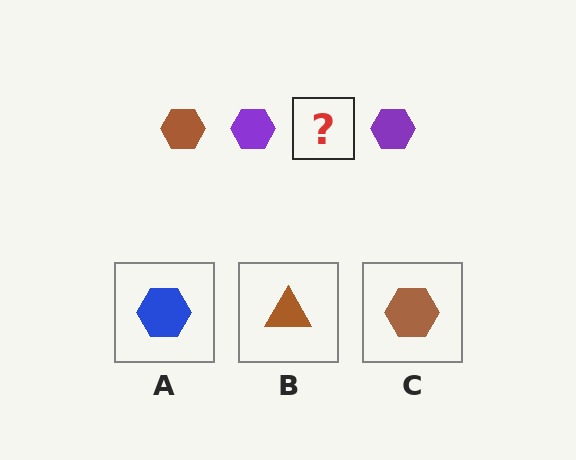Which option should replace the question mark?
Option C.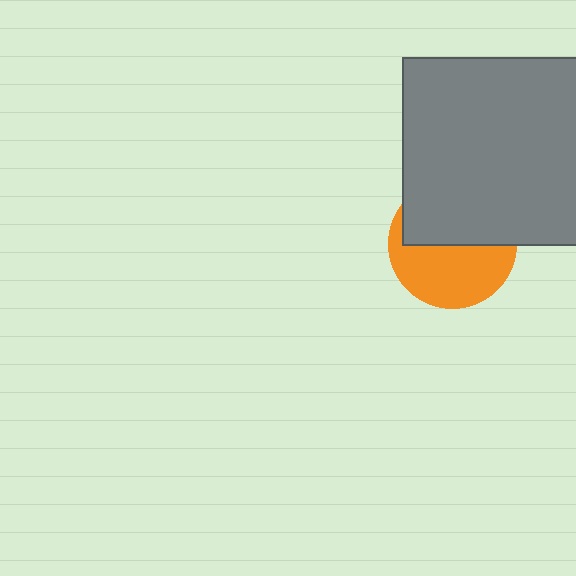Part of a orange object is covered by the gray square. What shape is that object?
It is a circle.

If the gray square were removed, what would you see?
You would see the complete orange circle.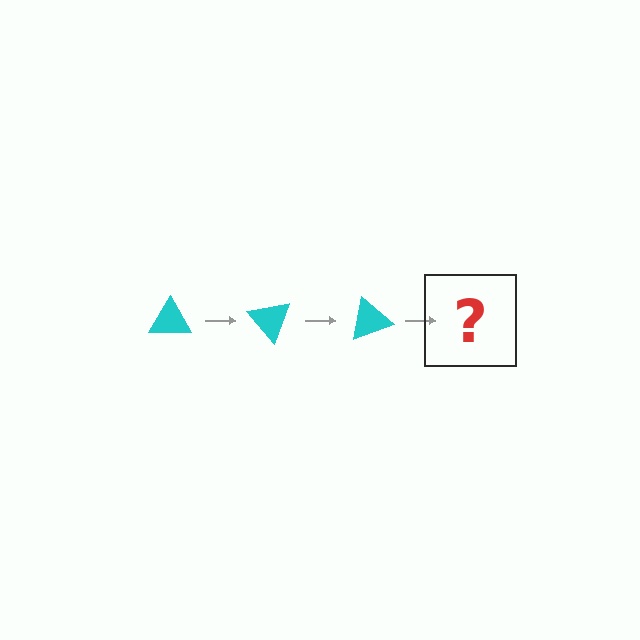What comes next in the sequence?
The next element should be a cyan triangle rotated 150 degrees.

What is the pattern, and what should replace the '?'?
The pattern is that the triangle rotates 50 degrees each step. The '?' should be a cyan triangle rotated 150 degrees.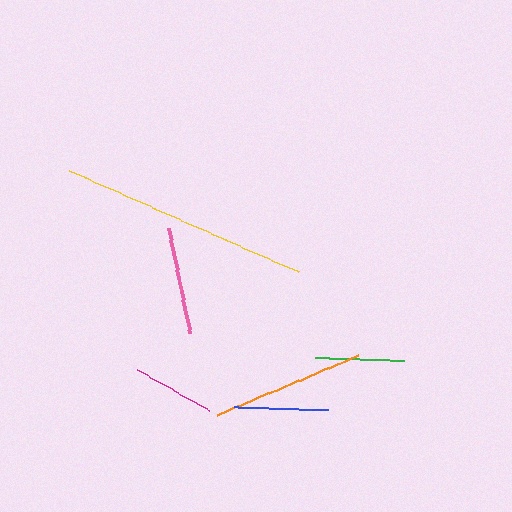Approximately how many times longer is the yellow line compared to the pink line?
The yellow line is approximately 2.4 times the length of the pink line.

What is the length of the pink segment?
The pink segment is approximately 107 pixels long.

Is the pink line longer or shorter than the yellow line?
The yellow line is longer than the pink line.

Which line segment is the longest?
The yellow line is the longest at approximately 251 pixels.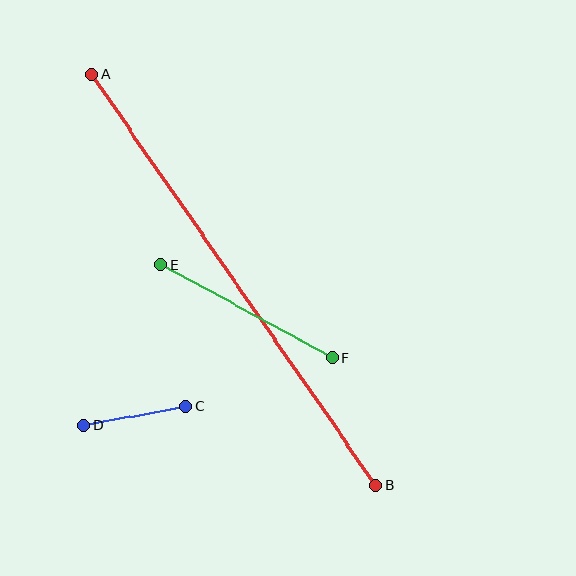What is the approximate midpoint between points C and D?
The midpoint is at approximately (135, 416) pixels.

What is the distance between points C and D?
The distance is approximately 104 pixels.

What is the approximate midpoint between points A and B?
The midpoint is at approximately (234, 280) pixels.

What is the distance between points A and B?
The distance is approximately 499 pixels.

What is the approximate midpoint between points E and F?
The midpoint is at approximately (247, 311) pixels.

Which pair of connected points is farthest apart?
Points A and B are farthest apart.